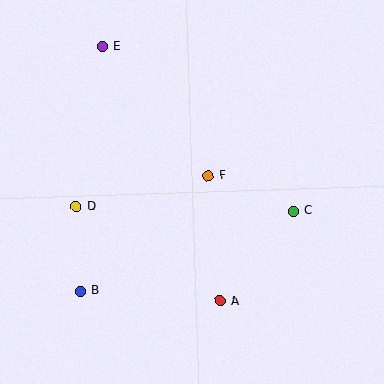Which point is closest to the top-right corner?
Point C is closest to the top-right corner.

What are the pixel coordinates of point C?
Point C is at (293, 211).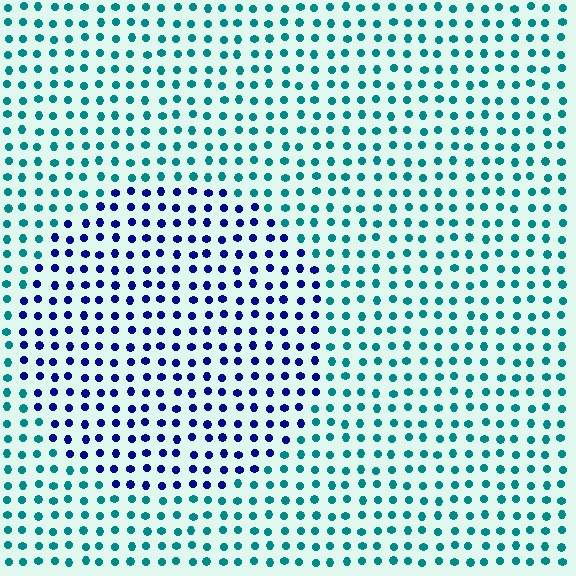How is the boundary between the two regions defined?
The boundary is defined purely by a slight shift in hue (about 57 degrees). Spacing, size, and orientation are identical on both sides.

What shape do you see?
I see a circle.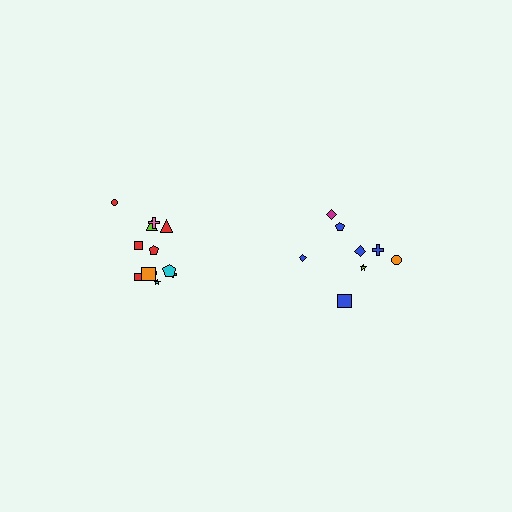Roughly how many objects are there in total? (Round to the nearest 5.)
Roughly 20 objects in total.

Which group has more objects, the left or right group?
The left group.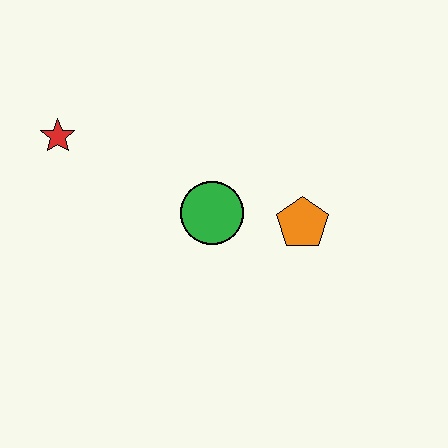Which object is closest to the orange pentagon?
The green circle is closest to the orange pentagon.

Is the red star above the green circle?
Yes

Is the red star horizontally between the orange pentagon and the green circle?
No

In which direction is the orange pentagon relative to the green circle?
The orange pentagon is to the right of the green circle.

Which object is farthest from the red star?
The orange pentagon is farthest from the red star.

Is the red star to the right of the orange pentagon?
No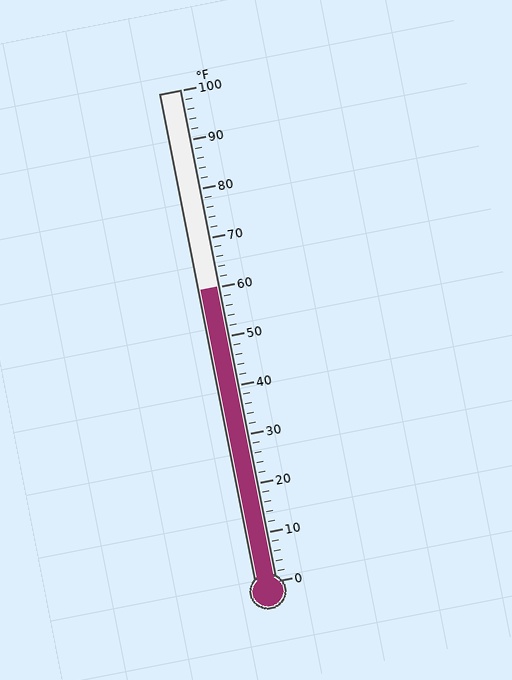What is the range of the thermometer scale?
The thermometer scale ranges from 0°F to 100°F.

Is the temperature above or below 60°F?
The temperature is at 60°F.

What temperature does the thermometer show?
The thermometer shows approximately 60°F.